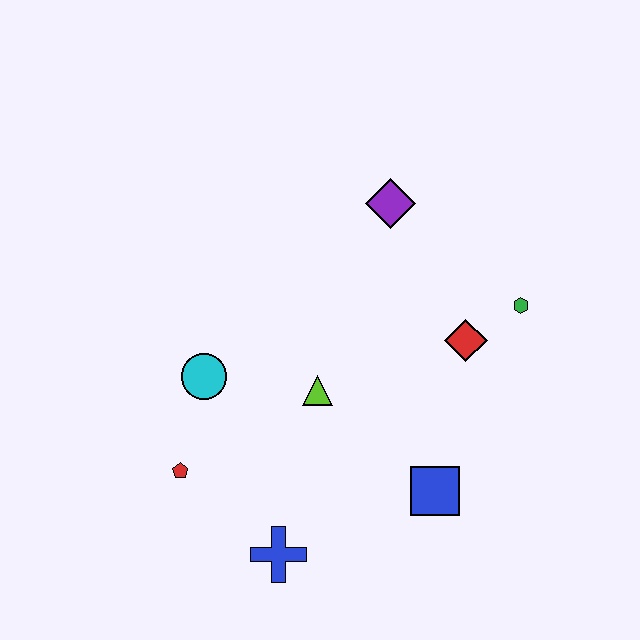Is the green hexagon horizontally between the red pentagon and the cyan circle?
No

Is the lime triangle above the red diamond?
No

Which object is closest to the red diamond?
The green hexagon is closest to the red diamond.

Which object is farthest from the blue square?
The purple diamond is farthest from the blue square.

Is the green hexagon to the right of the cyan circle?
Yes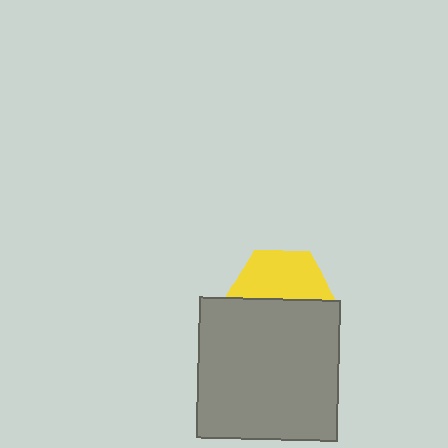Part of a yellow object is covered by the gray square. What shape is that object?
It is a hexagon.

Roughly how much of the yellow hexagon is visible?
About half of it is visible (roughly 50%).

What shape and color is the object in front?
The object in front is a gray square.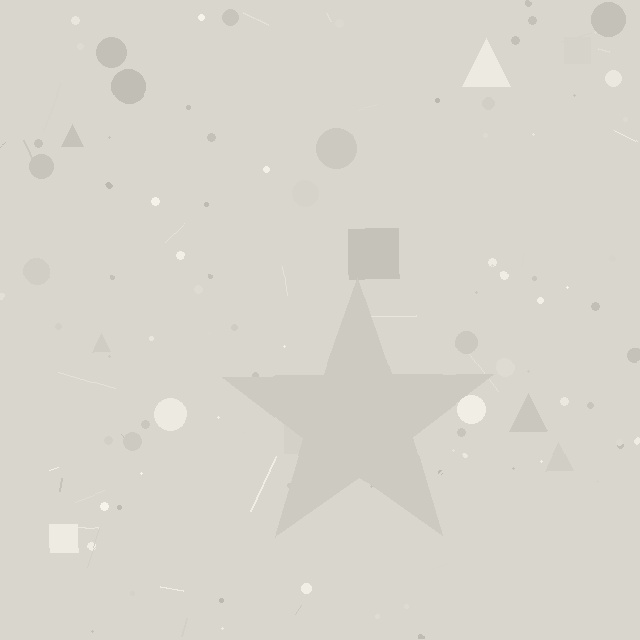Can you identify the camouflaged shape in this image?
The camouflaged shape is a star.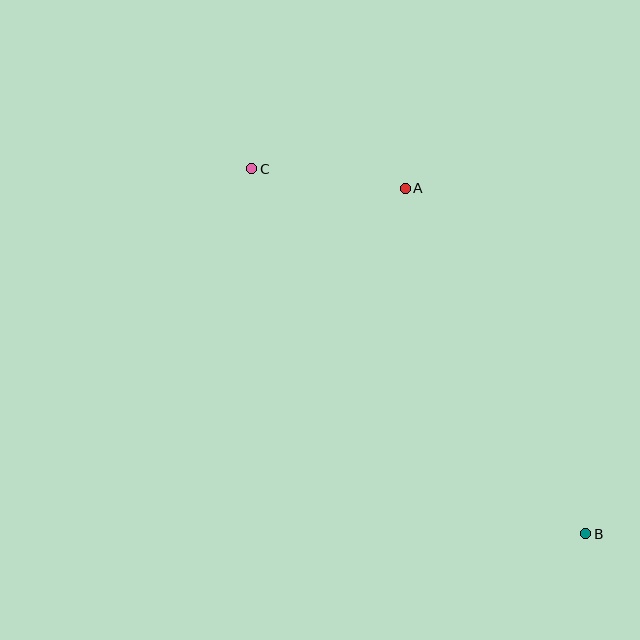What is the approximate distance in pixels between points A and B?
The distance between A and B is approximately 390 pixels.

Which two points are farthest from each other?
Points B and C are farthest from each other.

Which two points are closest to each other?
Points A and C are closest to each other.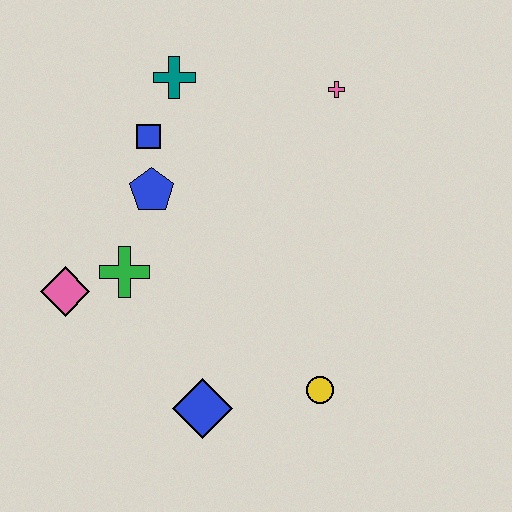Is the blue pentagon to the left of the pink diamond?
No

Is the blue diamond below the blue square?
Yes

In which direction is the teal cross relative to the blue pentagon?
The teal cross is above the blue pentagon.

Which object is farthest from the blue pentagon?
The yellow circle is farthest from the blue pentagon.